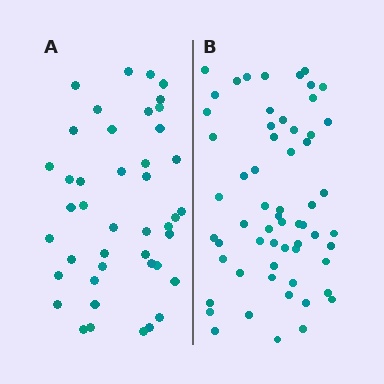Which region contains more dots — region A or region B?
Region B (the right region) has more dots.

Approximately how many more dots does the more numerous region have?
Region B has approximately 15 more dots than region A.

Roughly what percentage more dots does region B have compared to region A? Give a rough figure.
About 40% more.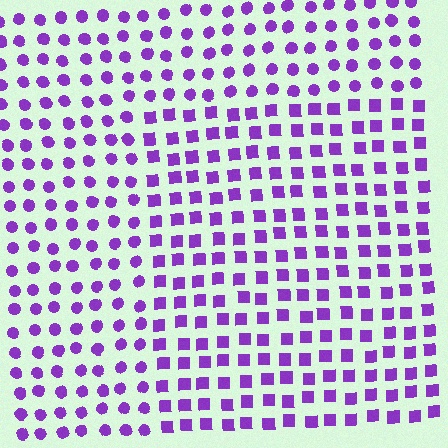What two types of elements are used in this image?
The image uses squares inside the rectangle region and circles outside it.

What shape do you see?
I see a rectangle.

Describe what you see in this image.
The image is filled with small purple elements arranged in a uniform grid. A rectangle-shaped region contains squares, while the surrounding area contains circles. The boundary is defined purely by the change in element shape.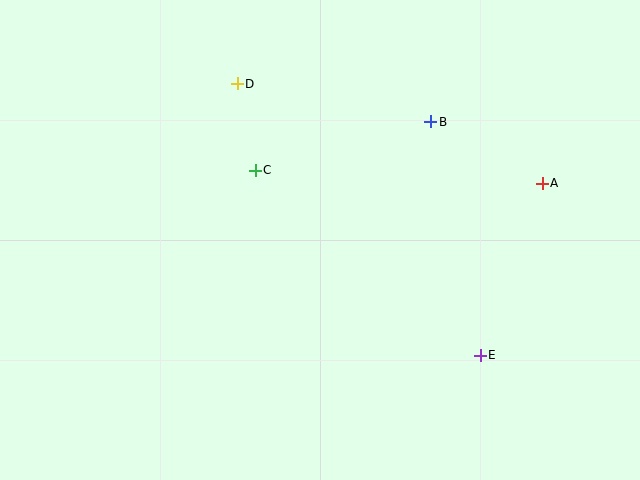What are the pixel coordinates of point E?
Point E is at (480, 355).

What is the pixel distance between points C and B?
The distance between C and B is 182 pixels.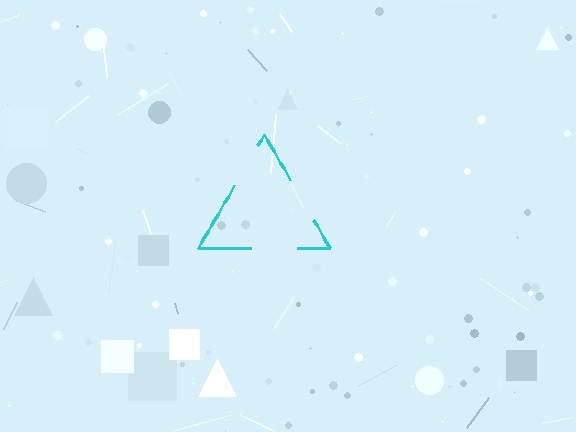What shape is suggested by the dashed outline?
The dashed outline suggests a triangle.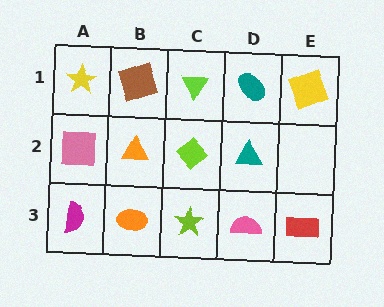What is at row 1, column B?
A brown square.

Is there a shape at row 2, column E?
No, that cell is empty.